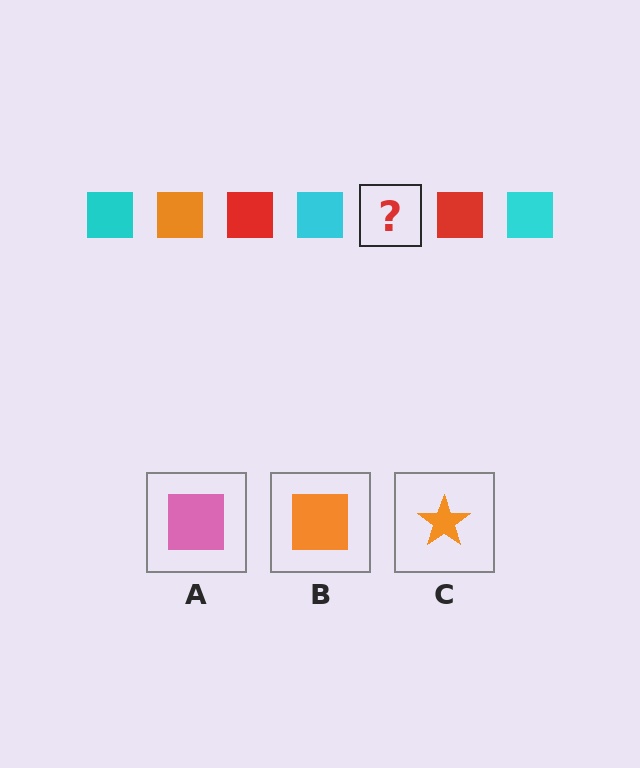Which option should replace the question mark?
Option B.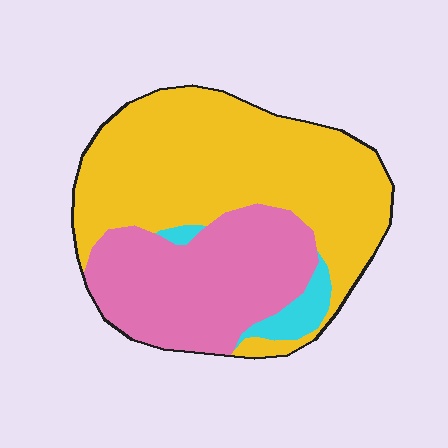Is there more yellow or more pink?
Yellow.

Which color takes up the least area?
Cyan, at roughly 5%.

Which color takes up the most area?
Yellow, at roughly 60%.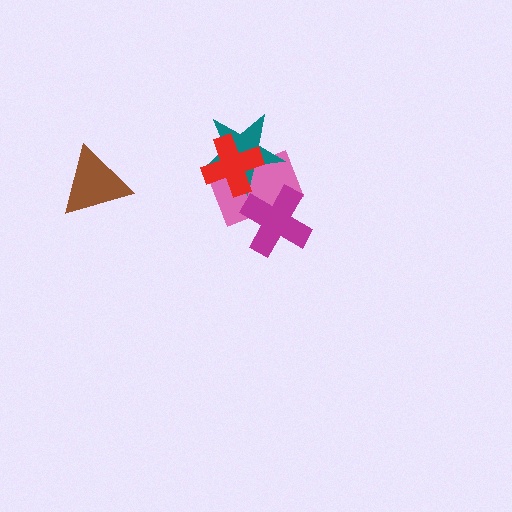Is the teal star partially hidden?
Yes, it is partially covered by another shape.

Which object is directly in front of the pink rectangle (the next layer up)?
The teal star is directly in front of the pink rectangle.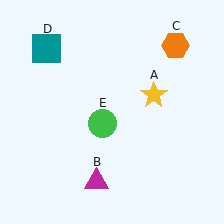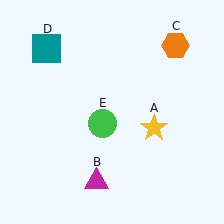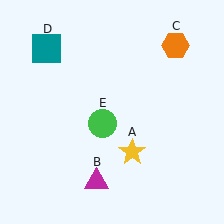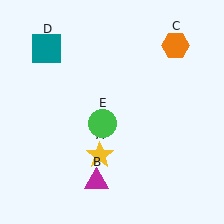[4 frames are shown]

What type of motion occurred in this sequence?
The yellow star (object A) rotated clockwise around the center of the scene.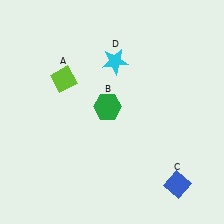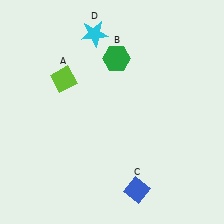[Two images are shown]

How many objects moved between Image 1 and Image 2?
3 objects moved between the two images.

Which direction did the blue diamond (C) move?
The blue diamond (C) moved left.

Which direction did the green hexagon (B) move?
The green hexagon (B) moved up.